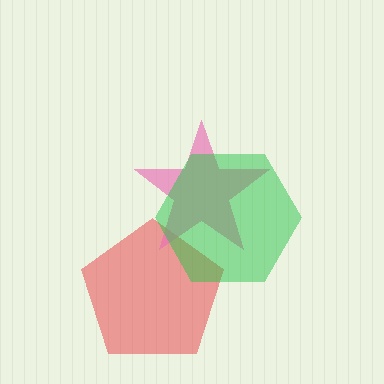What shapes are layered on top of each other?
The layered shapes are: a red pentagon, a pink star, a green hexagon.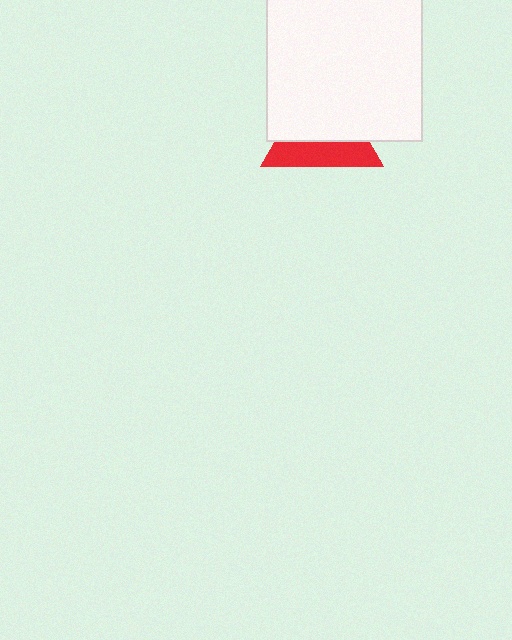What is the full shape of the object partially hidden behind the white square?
The partially hidden object is a red triangle.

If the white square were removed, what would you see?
You would see the complete red triangle.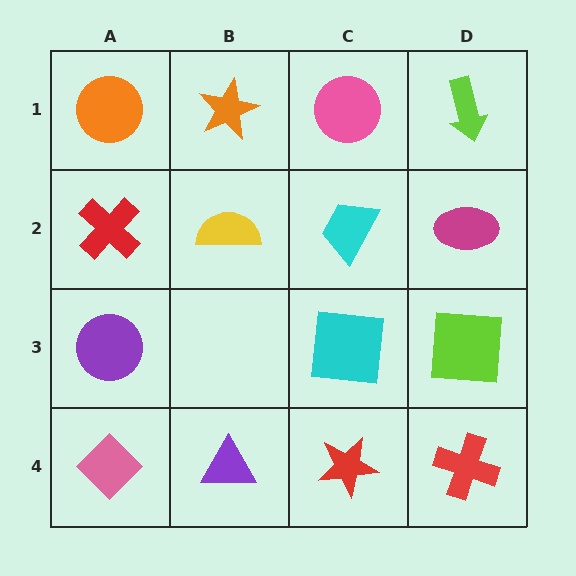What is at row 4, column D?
A red cross.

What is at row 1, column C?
A pink circle.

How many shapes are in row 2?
4 shapes.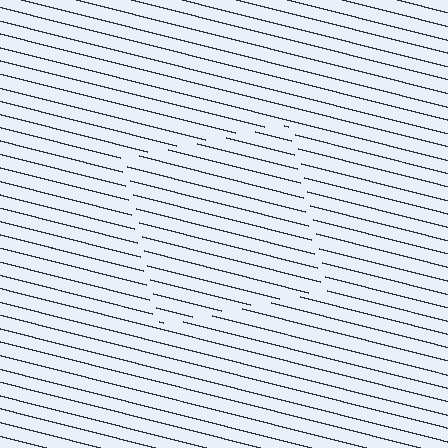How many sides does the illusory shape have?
4 sides — the line-ends trace a square.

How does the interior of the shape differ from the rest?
The interior of the shape contains the same grating, shifted by half a period — the contour is defined by the phase discontinuity where line-ends from the inner and outer gratings abut.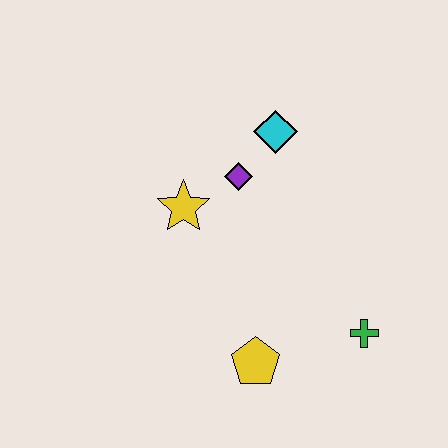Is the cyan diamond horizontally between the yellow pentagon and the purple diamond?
No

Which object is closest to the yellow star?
The purple diamond is closest to the yellow star.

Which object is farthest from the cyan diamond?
The yellow pentagon is farthest from the cyan diamond.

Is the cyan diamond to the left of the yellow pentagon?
No